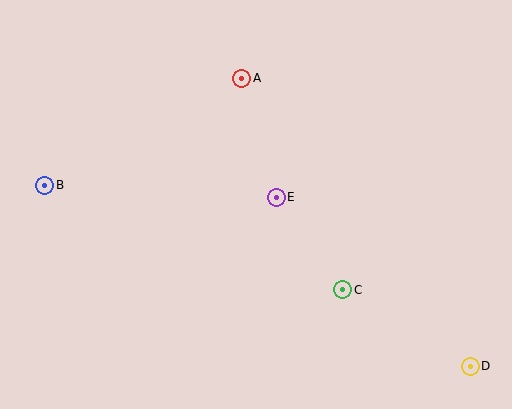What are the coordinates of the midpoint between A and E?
The midpoint between A and E is at (259, 138).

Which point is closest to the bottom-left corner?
Point B is closest to the bottom-left corner.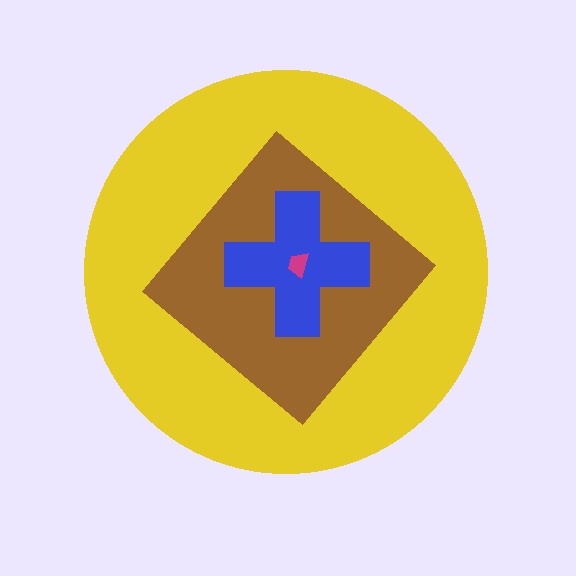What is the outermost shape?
The yellow circle.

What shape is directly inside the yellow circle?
The brown diamond.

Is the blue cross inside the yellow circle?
Yes.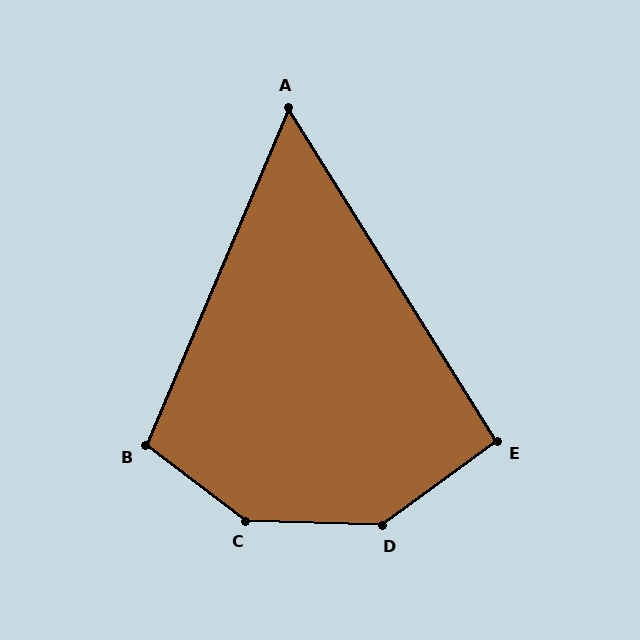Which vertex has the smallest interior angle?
A, at approximately 55 degrees.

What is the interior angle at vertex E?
Approximately 94 degrees (approximately right).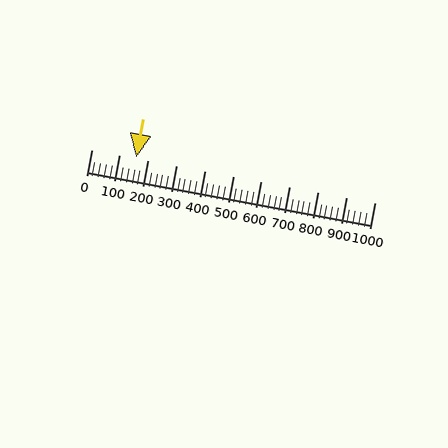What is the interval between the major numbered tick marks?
The major tick marks are spaced 100 units apart.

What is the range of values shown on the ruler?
The ruler shows values from 0 to 1000.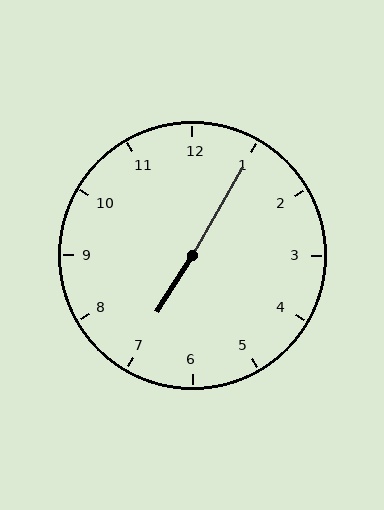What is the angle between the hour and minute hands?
Approximately 178 degrees.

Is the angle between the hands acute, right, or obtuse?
It is obtuse.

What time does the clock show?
7:05.